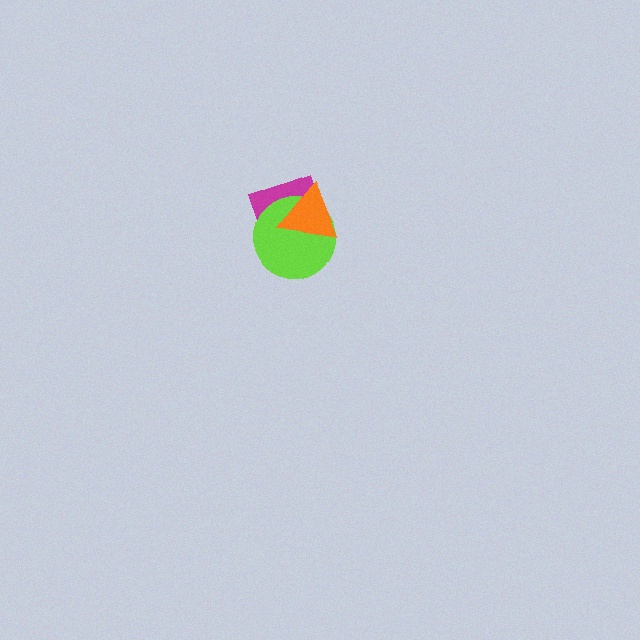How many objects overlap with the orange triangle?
2 objects overlap with the orange triangle.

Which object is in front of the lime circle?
The orange triangle is in front of the lime circle.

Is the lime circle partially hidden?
Yes, it is partially covered by another shape.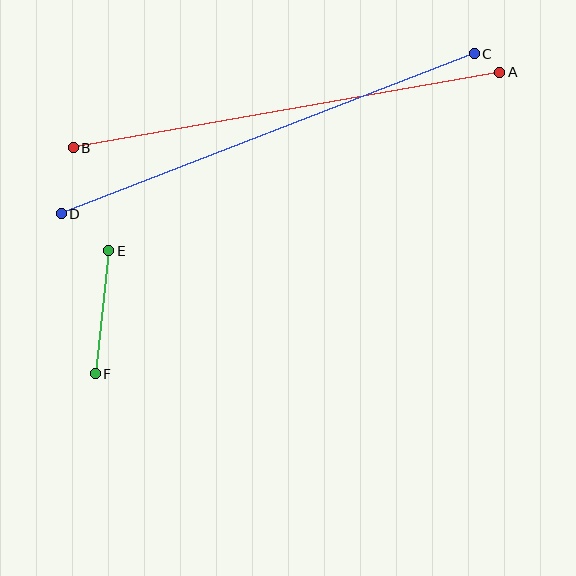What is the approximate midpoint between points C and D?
The midpoint is at approximately (268, 134) pixels.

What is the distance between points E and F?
The distance is approximately 124 pixels.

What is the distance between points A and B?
The distance is approximately 433 pixels.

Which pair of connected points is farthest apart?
Points C and D are farthest apart.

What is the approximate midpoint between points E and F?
The midpoint is at approximately (102, 312) pixels.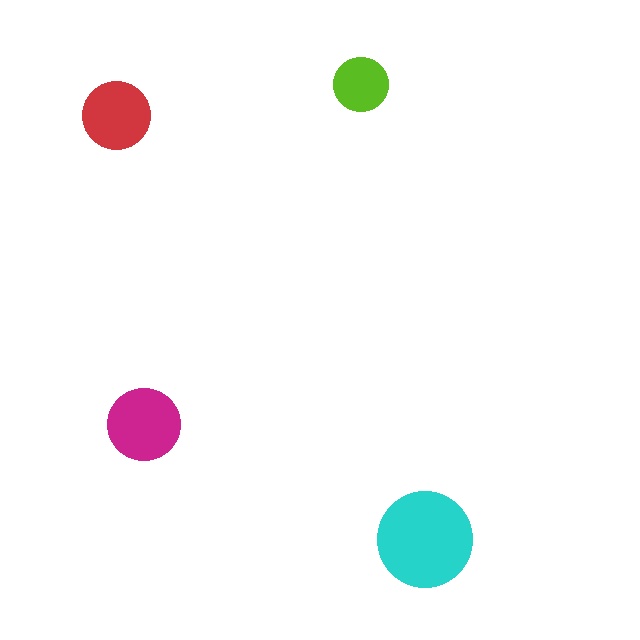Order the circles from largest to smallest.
the cyan one, the magenta one, the red one, the lime one.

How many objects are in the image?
There are 4 objects in the image.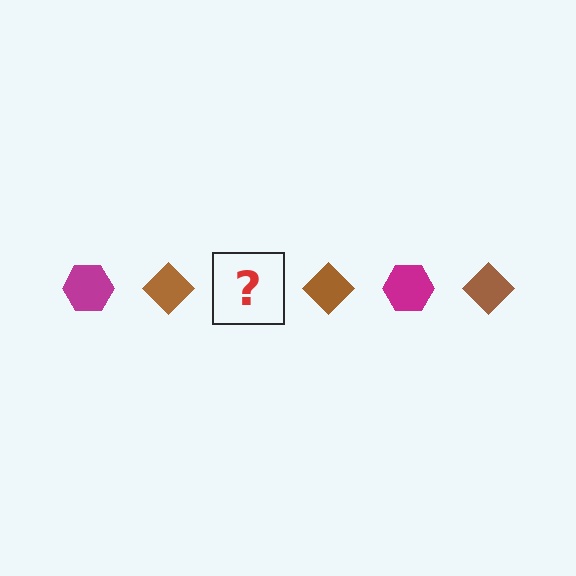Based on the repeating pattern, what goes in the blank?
The blank should be a magenta hexagon.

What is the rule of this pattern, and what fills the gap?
The rule is that the pattern alternates between magenta hexagon and brown diamond. The gap should be filled with a magenta hexagon.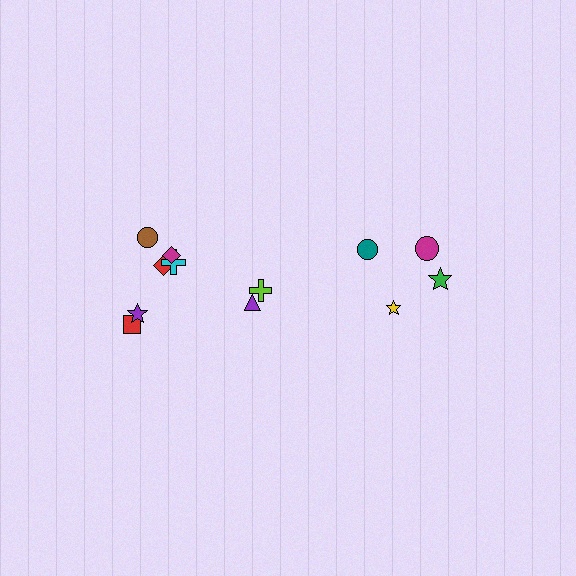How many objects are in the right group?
There are 4 objects.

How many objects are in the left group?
There are 8 objects.